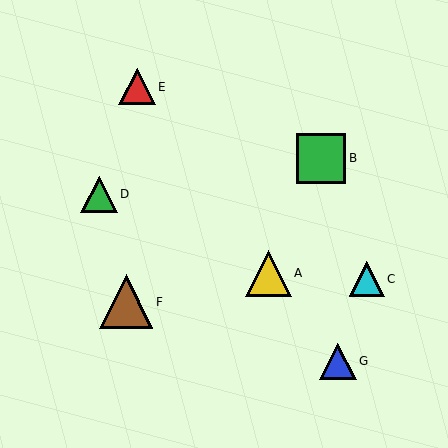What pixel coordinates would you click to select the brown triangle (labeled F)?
Click at (126, 302) to select the brown triangle F.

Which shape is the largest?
The brown triangle (labeled F) is the largest.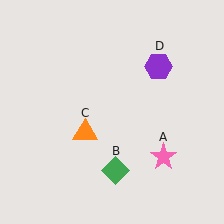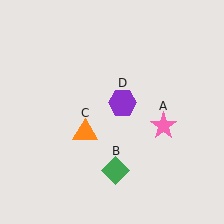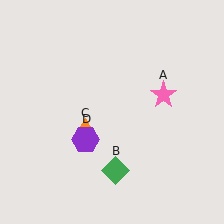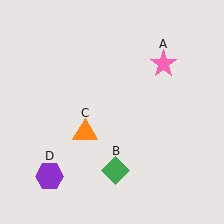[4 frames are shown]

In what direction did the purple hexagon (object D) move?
The purple hexagon (object D) moved down and to the left.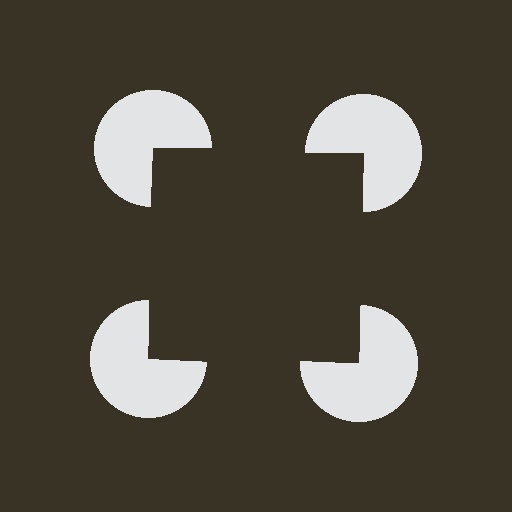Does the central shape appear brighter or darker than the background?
It typically appears slightly darker than the background, even though no actual brightness change is drawn.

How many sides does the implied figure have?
4 sides.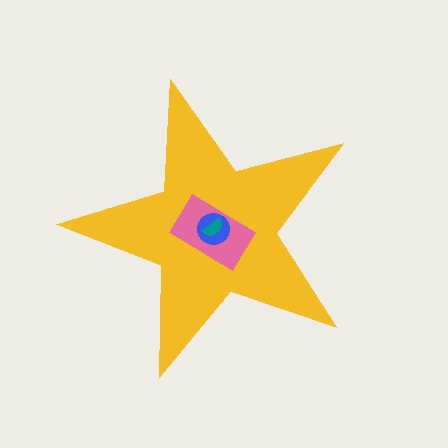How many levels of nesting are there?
4.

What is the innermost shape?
The teal semicircle.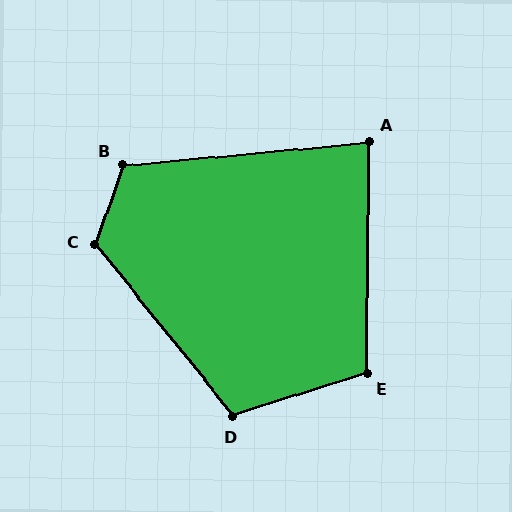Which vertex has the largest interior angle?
C, at approximately 122 degrees.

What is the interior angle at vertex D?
Approximately 111 degrees (obtuse).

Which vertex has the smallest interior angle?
A, at approximately 84 degrees.